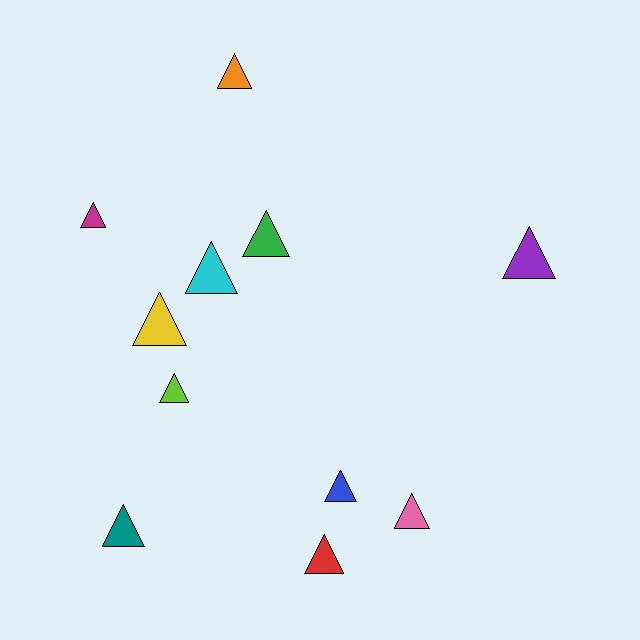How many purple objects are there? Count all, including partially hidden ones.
There is 1 purple object.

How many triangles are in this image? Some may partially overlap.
There are 11 triangles.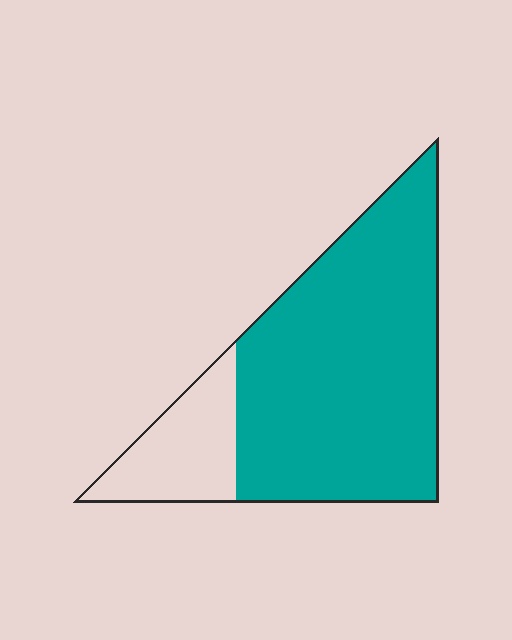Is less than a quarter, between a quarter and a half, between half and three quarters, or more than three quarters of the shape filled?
More than three quarters.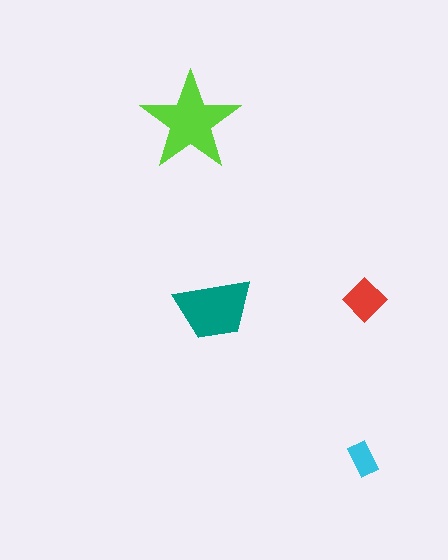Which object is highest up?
The lime star is topmost.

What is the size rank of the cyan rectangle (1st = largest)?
4th.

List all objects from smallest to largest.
The cyan rectangle, the red diamond, the teal trapezoid, the lime star.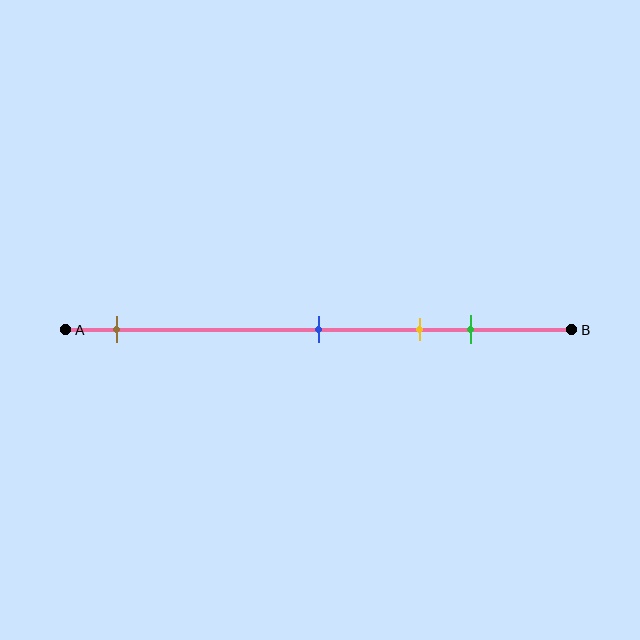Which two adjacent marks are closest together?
The yellow and green marks are the closest adjacent pair.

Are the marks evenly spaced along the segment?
No, the marks are not evenly spaced.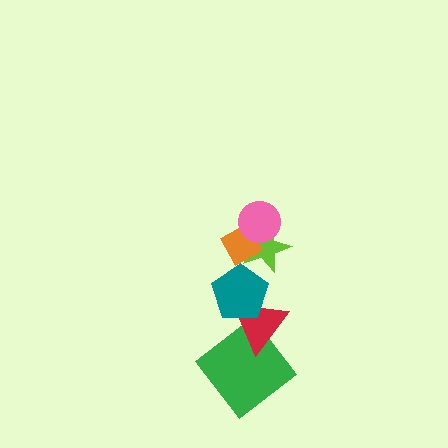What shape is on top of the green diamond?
The red triangle is on top of the green diamond.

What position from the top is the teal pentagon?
The teal pentagon is 4th from the top.